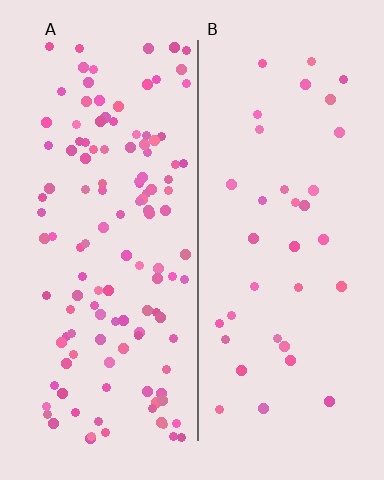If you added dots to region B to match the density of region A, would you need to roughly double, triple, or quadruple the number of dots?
Approximately quadruple.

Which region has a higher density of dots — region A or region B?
A (the left).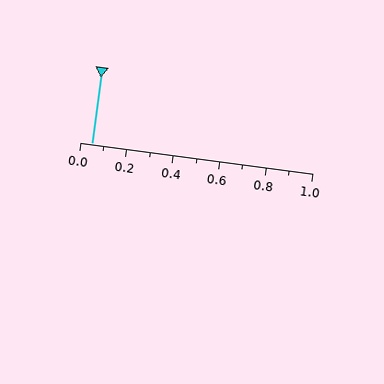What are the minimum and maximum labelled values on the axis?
The axis runs from 0.0 to 1.0.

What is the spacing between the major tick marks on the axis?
The major ticks are spaced 0.2 apart.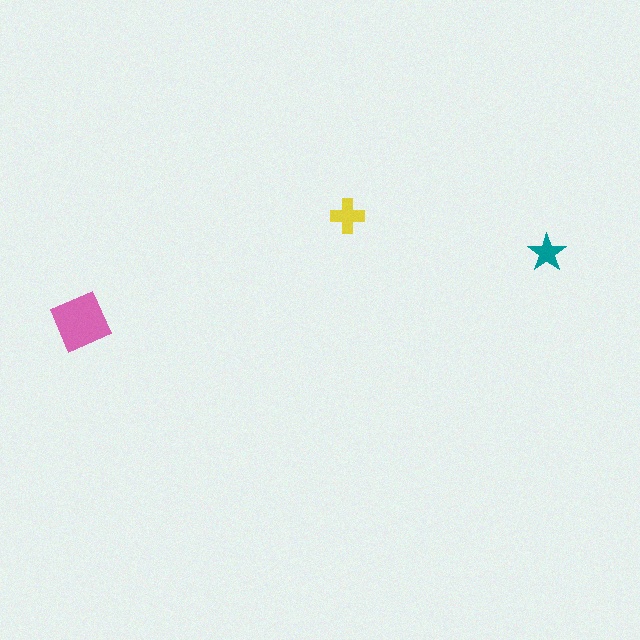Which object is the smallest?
The teal star.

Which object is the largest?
The pink diamond.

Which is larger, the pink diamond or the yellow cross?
The pink diamond.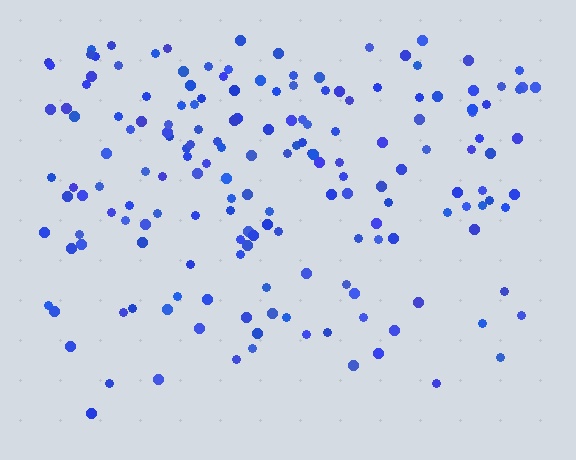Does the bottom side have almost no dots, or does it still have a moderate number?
Still a moderate number, just noticeably fewer than the top.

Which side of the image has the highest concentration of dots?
The top.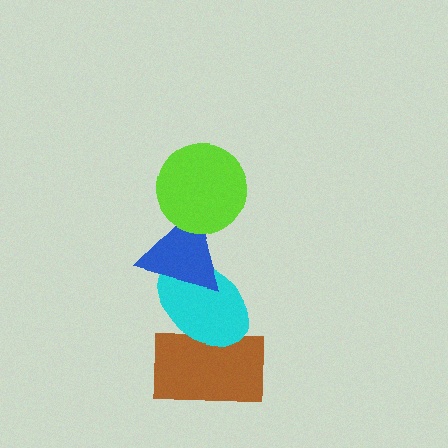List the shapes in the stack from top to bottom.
From top to bottom: the lime circle, the blue triangle, the cyan ellipse, the brown rectangle.